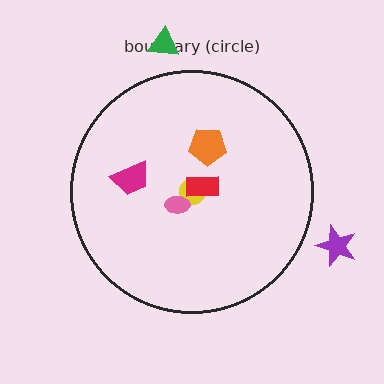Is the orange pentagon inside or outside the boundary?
Inside.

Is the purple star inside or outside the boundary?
Outside.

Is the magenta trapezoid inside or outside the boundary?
Inside.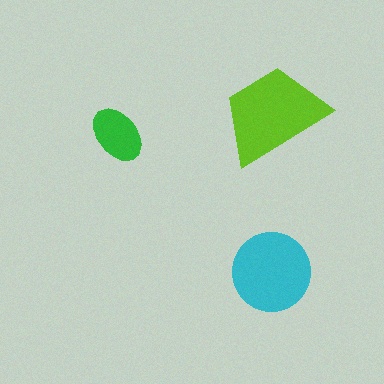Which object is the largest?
The lime trapezoid.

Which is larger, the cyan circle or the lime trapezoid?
The lime trapezoid.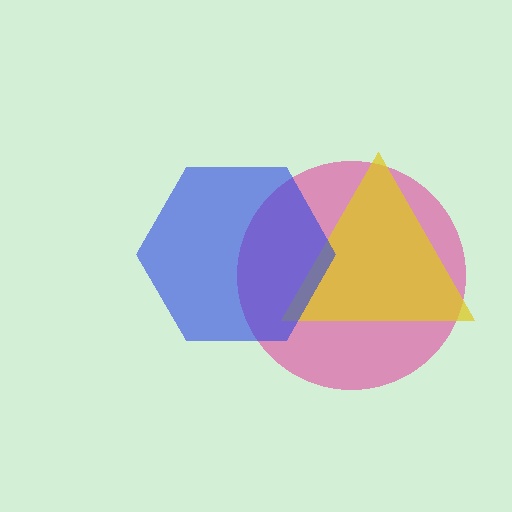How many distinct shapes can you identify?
There are 3 distinct shapes: a pink circle, a yellow triangle, a blue hexagon.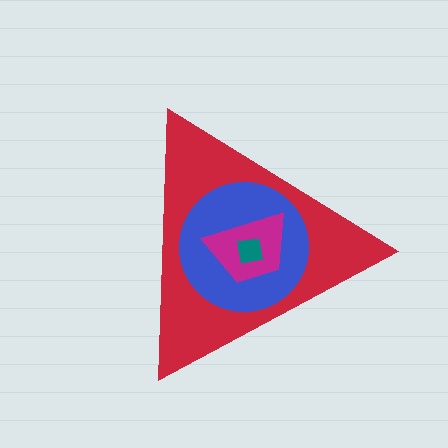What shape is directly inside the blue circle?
The magenta trapezoid.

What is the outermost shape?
The red triangle.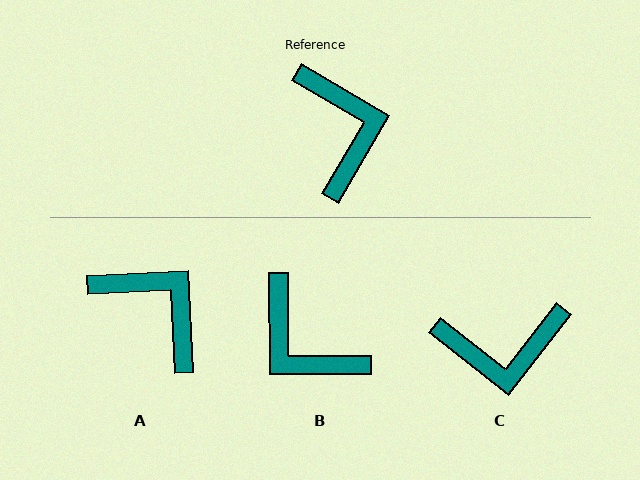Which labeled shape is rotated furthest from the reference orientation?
B, about 150 degrees away.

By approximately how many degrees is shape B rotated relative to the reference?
Approximately 150 degrees clockwise.